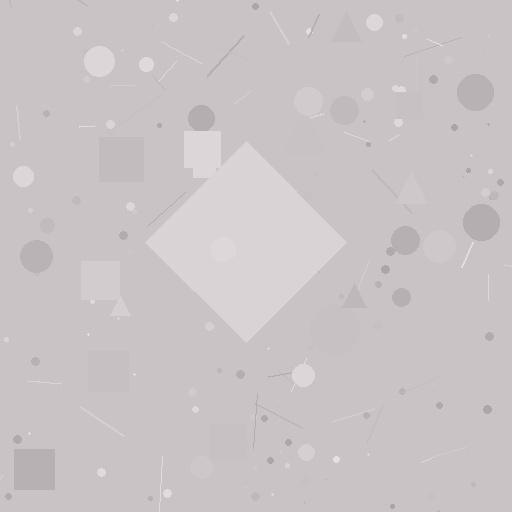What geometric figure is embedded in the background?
A diamond is embedded in the background.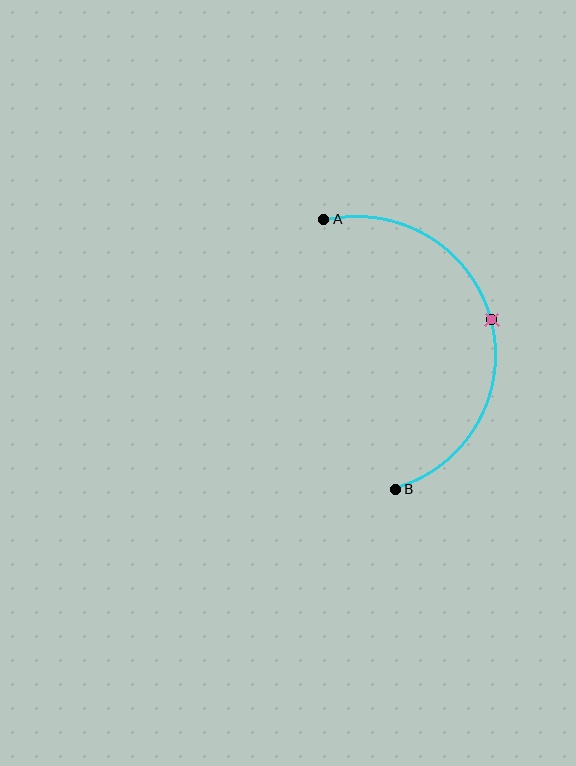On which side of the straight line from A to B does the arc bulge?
The arc bulges to the right of the straight line connecting A and B.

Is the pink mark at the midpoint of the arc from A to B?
Yes. The pink mark lies on the arc at equal arc-length from both A and B — it is the arc midpoint.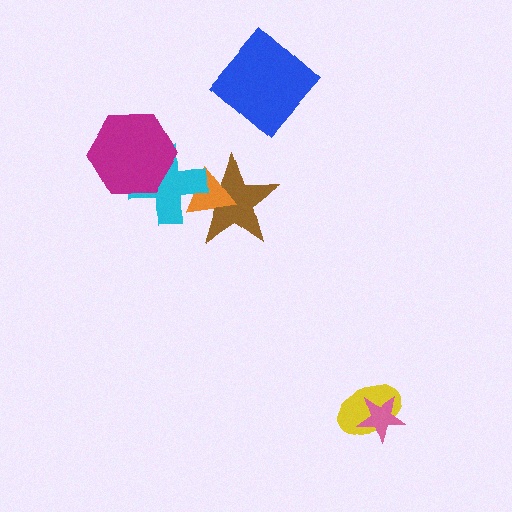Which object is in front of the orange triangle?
The cyan cross is in front of the orange triangle.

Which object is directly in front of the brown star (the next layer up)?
The orange triangle is directly in front of the brown star.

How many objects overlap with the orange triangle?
2 objects overlap with the orange triangle.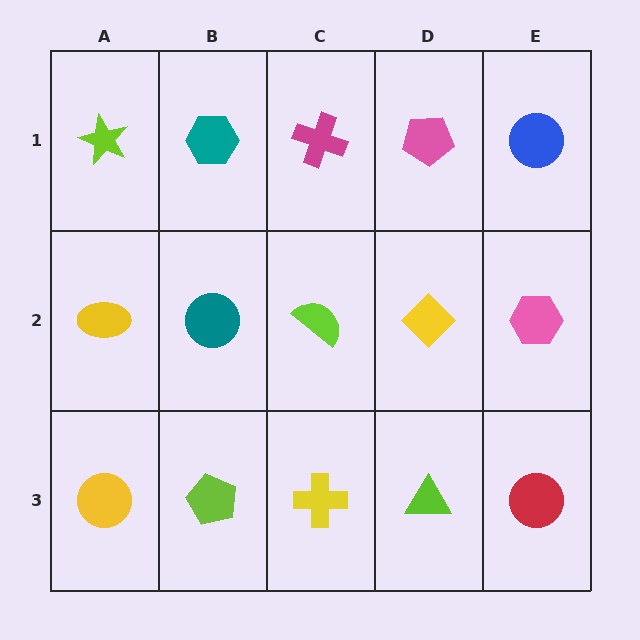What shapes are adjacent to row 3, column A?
A yellow ellipse (row 2, column A), a lime pentagon (row 3, column B).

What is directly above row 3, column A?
A yellow ellipse.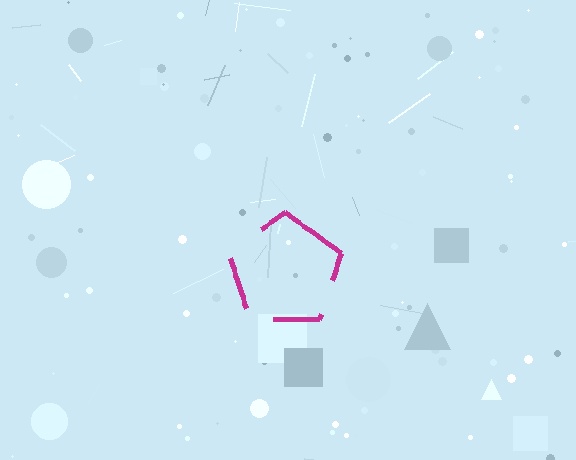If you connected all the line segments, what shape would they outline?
They would outline a pentagon.